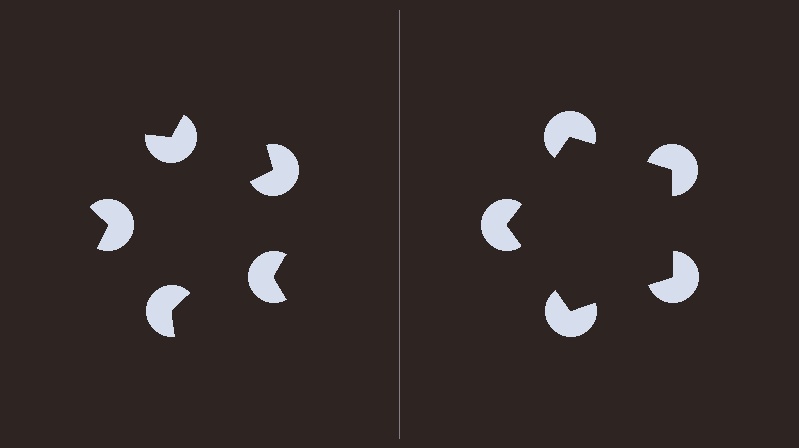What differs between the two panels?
The pac-man discs are positioned identically on both sides; only the wedge orientations differ. On the right they align to a pentagon; on the left they are misaligned.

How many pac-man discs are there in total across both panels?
10 — 5 on each side.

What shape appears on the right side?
An illusory pentagon.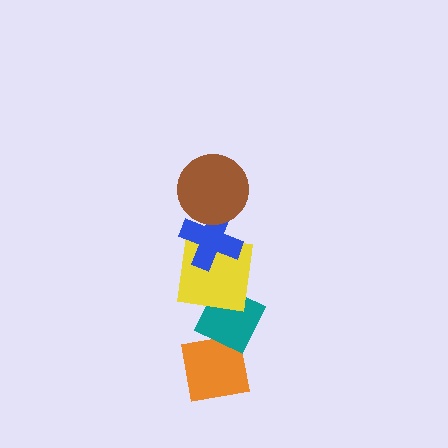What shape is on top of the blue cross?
The brown circle is on top of the blue cross.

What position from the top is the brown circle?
The brown circle is 1st from the top.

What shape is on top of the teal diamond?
The yellow square is on top of the teal diamond.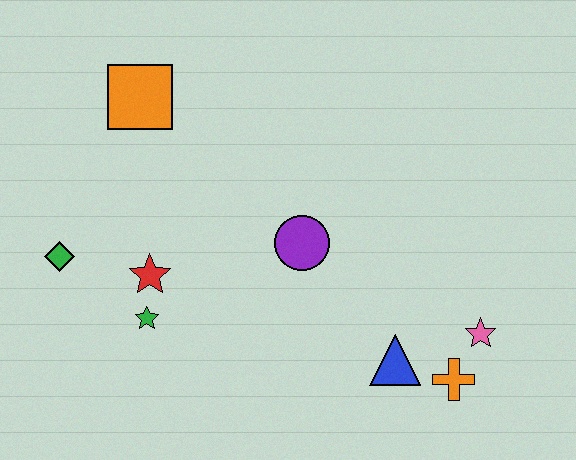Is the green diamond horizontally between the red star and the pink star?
No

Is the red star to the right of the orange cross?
No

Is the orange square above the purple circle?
Yes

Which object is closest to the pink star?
The orange cross is closest to the pink star.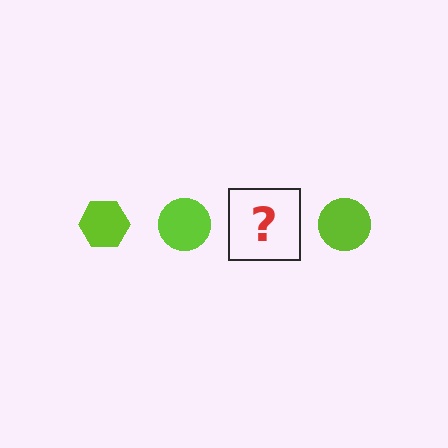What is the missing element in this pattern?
The missing element is a lime hexagon.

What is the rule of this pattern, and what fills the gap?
The rule is that the pattern cycles through hexagon, circle shapes in lime. The gap should be filled with a lime hexagon.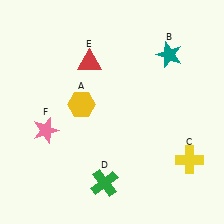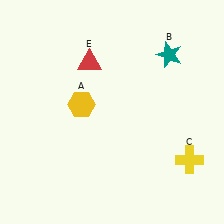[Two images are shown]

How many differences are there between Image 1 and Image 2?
There are 2 differences between the two images.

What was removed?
The pink star (F), the green cross (D) were removed in Image 2.